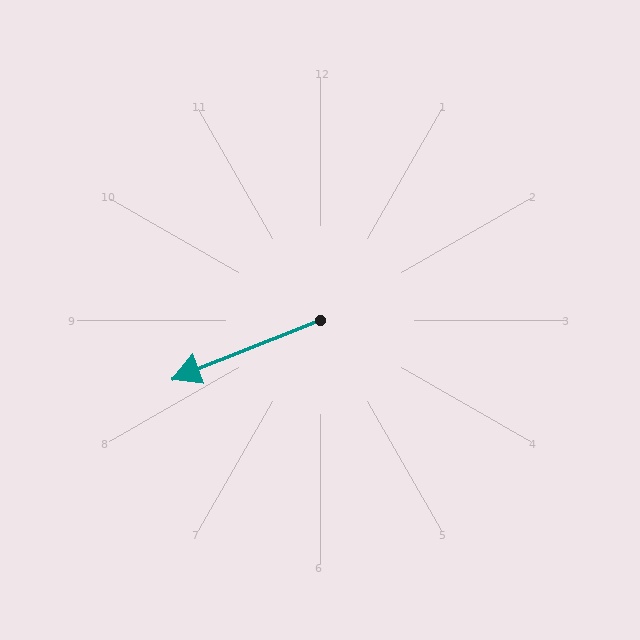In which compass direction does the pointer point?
West.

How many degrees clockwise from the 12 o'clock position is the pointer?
Approximately 248 degrees.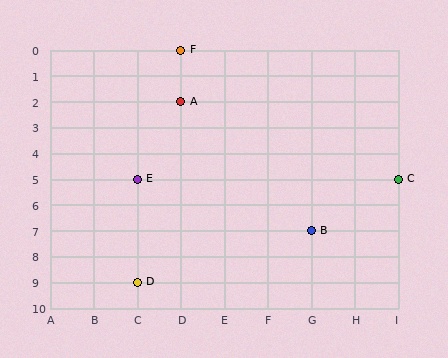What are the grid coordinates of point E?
Point E is at grid coordinates (C, 5).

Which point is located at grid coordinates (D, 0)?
Point F is at (D, 0).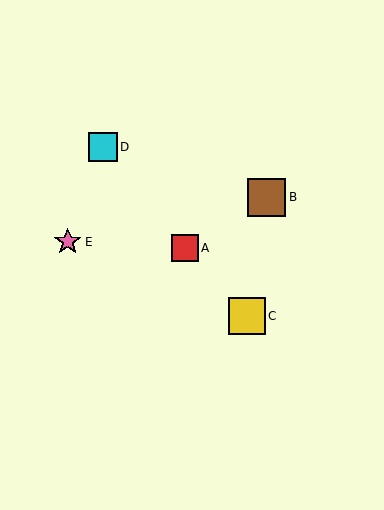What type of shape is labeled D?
Shape D is a cyan square.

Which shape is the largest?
The brown square (labeled B) is the largest.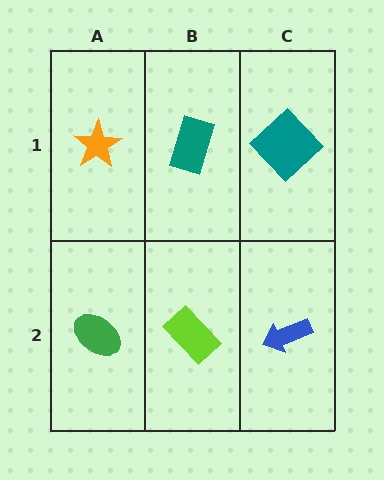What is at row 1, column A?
An orange star.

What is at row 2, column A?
A green ellipse.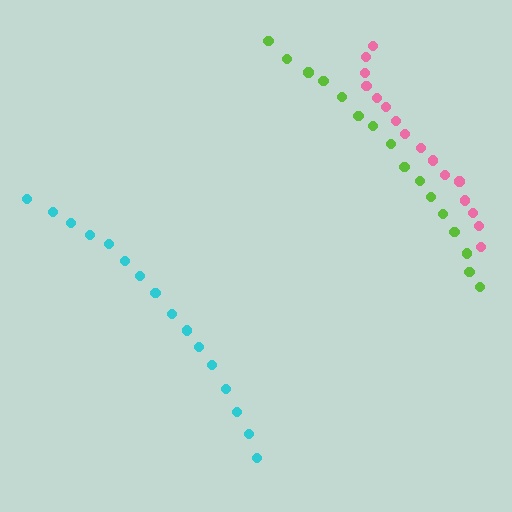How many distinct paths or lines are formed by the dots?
There are 3 distinct paths.